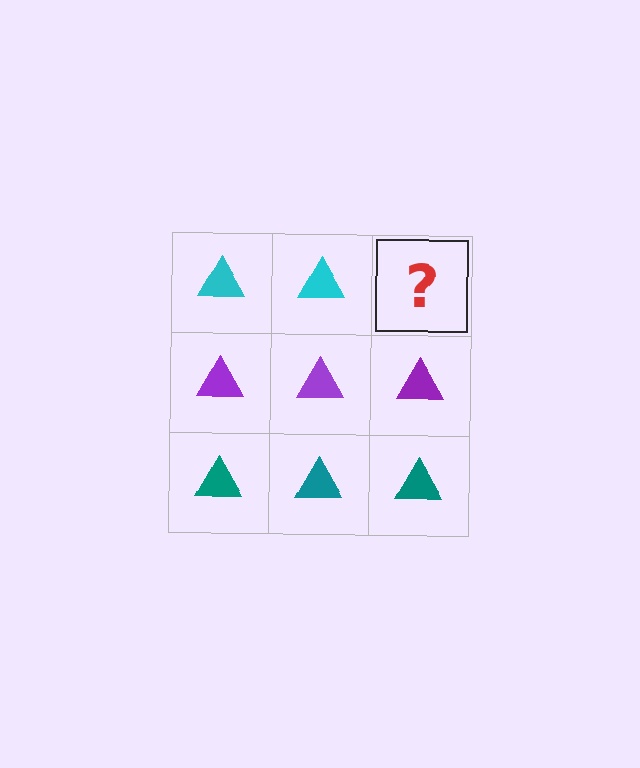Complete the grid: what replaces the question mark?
The question mark should be replaced with a cyan triangle.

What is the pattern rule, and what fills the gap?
The rule is that each row has a consistent color. The gap should be filled with a cyan triangle.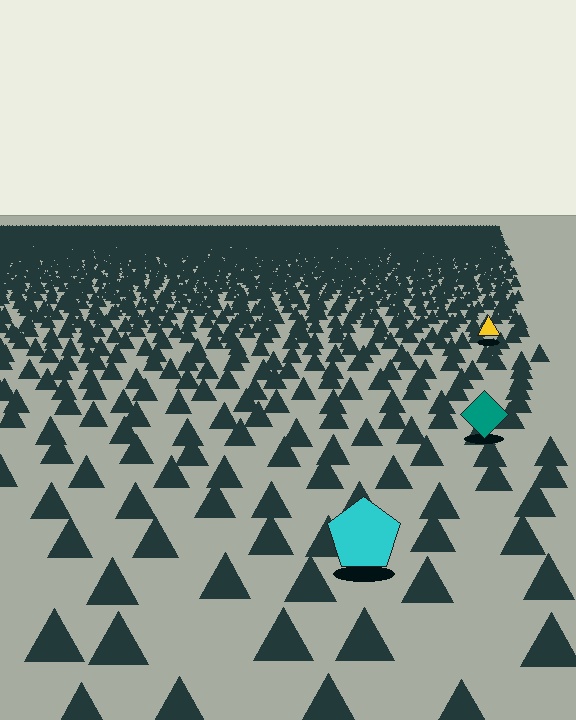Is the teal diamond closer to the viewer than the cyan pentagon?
No. The cyan pentagon is closer — you can tell from the texture gradient: the ground texture is coarser near it.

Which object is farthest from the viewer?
The yellow triangle is farthest from the viewer. It appears smaller and the ground texture around it is denser.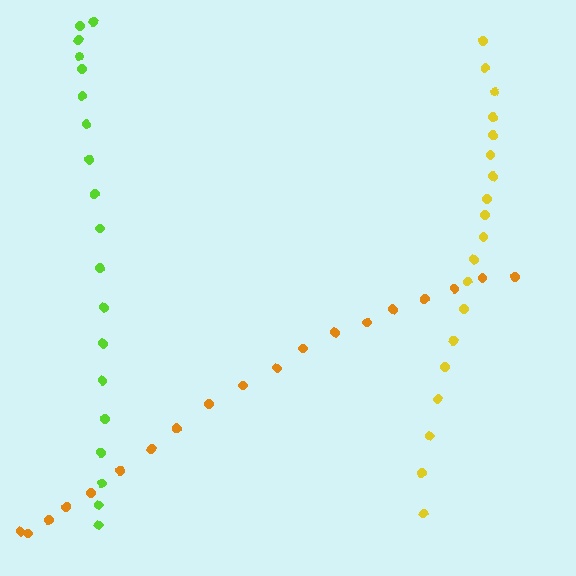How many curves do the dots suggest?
There are 3 distinct paths.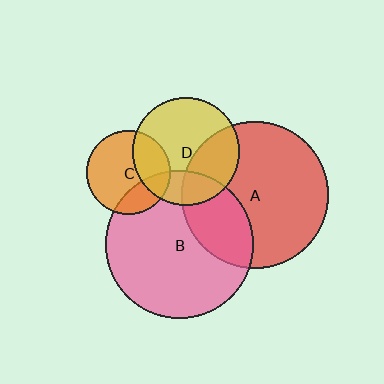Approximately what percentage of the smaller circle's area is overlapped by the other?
Approximately 25%.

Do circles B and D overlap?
Yes.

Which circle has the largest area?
Circle B (pink).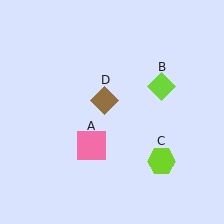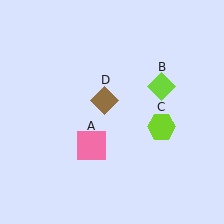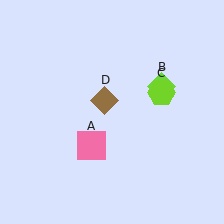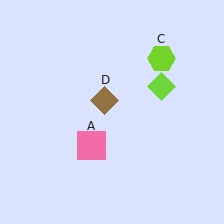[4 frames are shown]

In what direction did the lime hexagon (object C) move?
The lime hexagon (object C) moved up.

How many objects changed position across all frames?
1 object changed position: lime hexagon (object C).